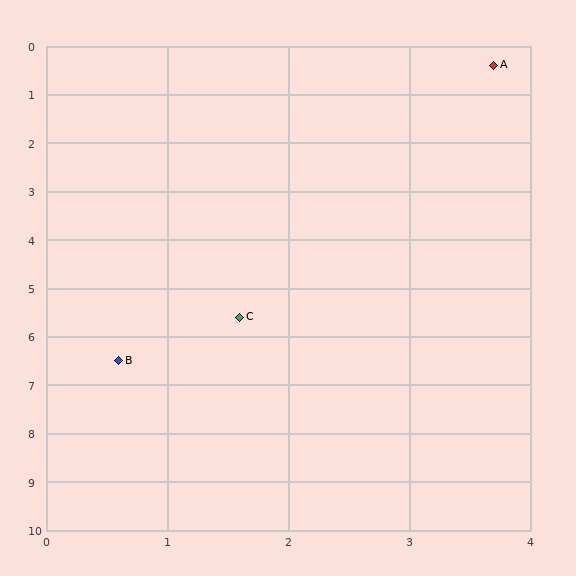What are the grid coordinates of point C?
Point C is at approximately (1.6, 5.6).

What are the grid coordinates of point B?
Point B is at approximately (0.6, 6.5).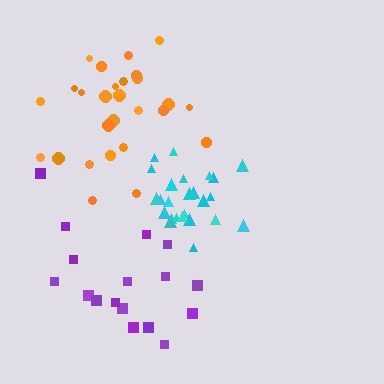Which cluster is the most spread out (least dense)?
Purple.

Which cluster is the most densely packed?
Cyan.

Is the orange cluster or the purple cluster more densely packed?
Orange.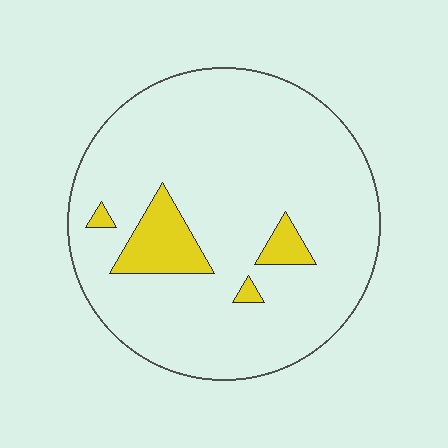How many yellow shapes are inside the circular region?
4.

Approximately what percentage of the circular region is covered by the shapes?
Approximately 10%.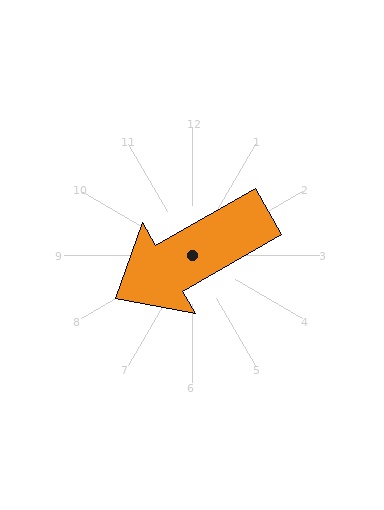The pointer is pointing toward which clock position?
Roughly 8 o'clock.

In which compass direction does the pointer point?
Southwest.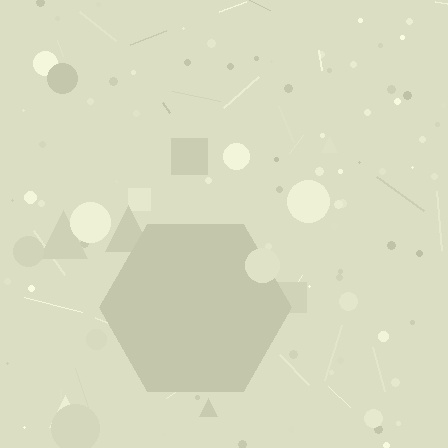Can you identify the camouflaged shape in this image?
The camouflaged shape is a hexagon.